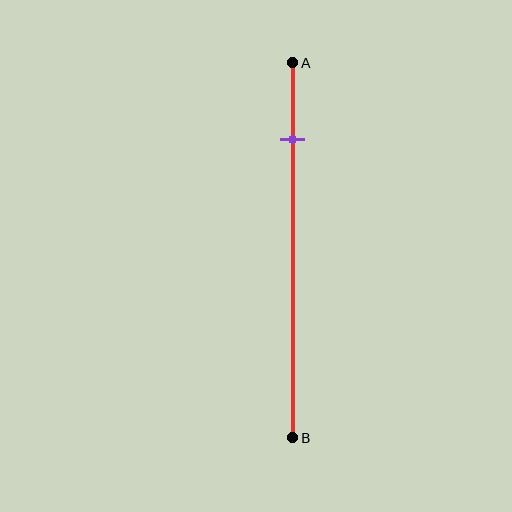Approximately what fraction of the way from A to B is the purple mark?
The purple mark is approximately 20% of the way from A to B.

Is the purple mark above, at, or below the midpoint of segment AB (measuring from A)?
The purple mark is above the midpoint of segment AB.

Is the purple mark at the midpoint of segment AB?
No, the mark is at about 20% from A, not at the 50% midpoint.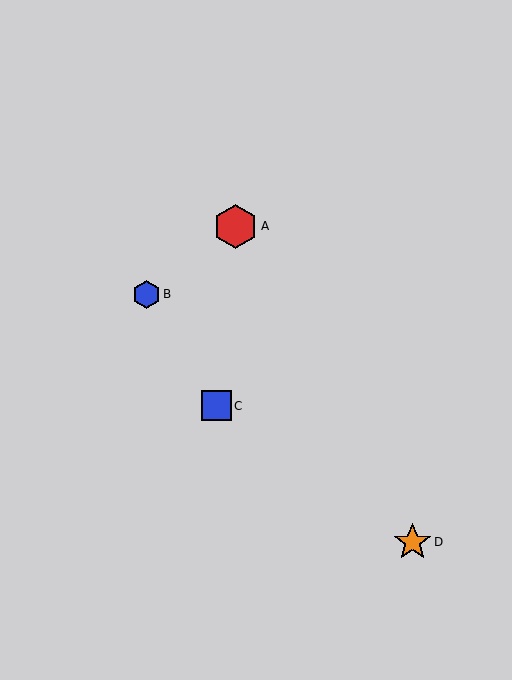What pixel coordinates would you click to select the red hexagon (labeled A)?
Click at (236, 226) to select the red hexagon A.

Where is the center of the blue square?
The center of the blue square is at (216, 406).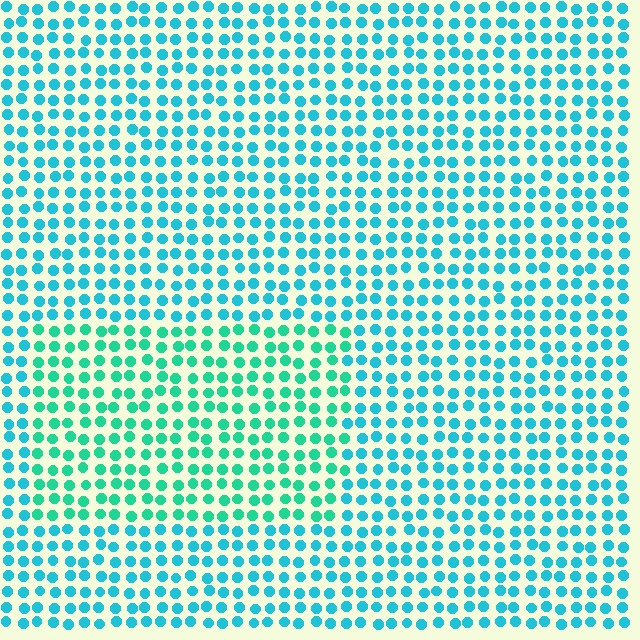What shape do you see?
I see a rectangle.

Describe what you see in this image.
The image is filled with small cyan elements in a uniform arrangement. A rectangle-shaped region is visible where the elements are tinted to a slightly different hue, forming a subtle color boundary.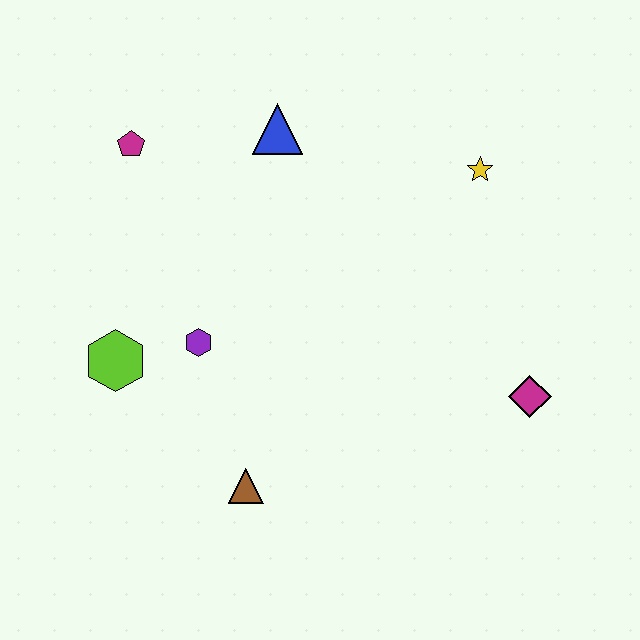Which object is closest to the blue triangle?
The magenta pentagon is closest to the blue triangle.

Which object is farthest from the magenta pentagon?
The magenta diamond is farthest from the magenta pentagon.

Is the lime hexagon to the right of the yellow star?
No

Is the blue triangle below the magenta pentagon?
No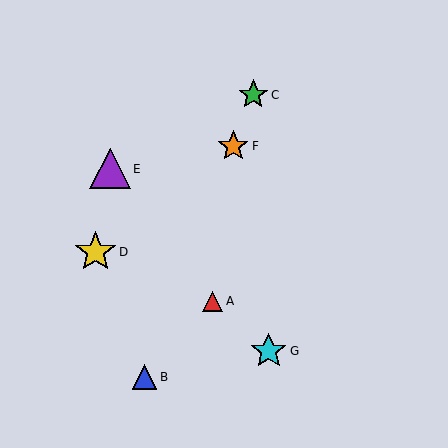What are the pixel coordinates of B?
Object B is at (145, 377).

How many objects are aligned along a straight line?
3 objects (B, C, F) are aligned along a straight line.